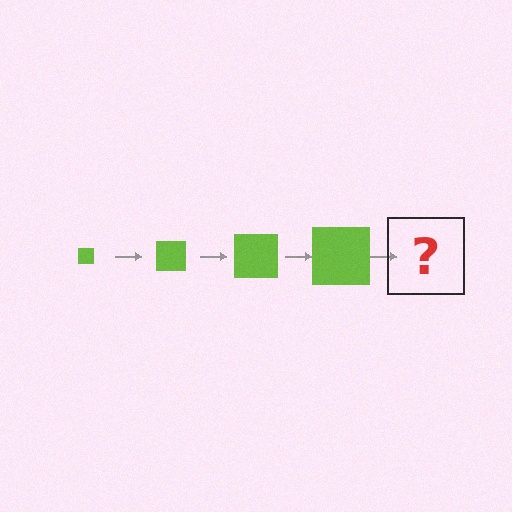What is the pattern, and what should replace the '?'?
The pattern is that the square gets progressively larger each step. The '?' should be a lime square, larger than the previous one.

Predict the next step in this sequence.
The next step is a lime square, larger than the previous one.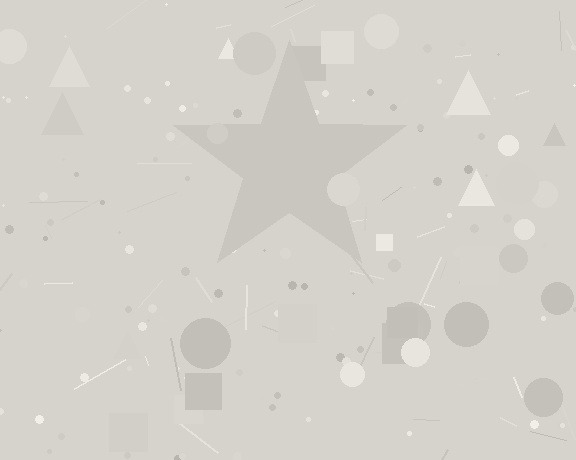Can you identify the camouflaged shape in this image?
The camouflaged shape is a star.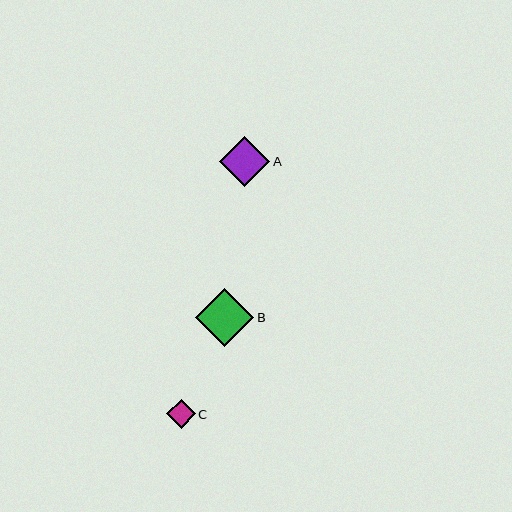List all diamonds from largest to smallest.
From largest to smallest: B, A, C.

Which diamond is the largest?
Diamond B is the largest with a size of approximately 58 pixels.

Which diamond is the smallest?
Diamond C is the smallest with a size of approximately 28 pixels.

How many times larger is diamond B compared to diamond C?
Diamond B is approximately 2.0 times the size of diamond C.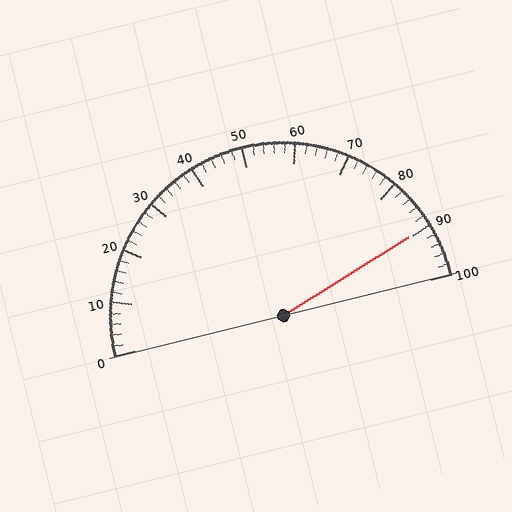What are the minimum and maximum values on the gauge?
The gauge ranges from 0 to 100.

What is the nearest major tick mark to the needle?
The nearest major tick mark is 90.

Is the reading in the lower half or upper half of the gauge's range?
The reading is in the upper half of the range (0 to 100).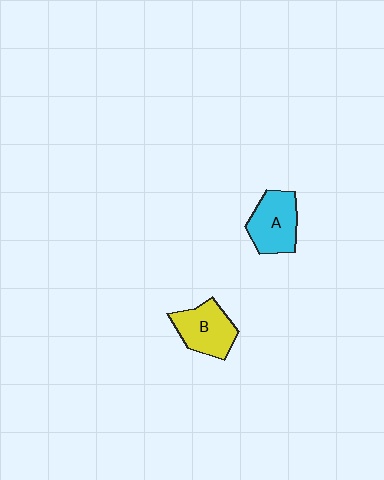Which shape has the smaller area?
Shape B (yellow).